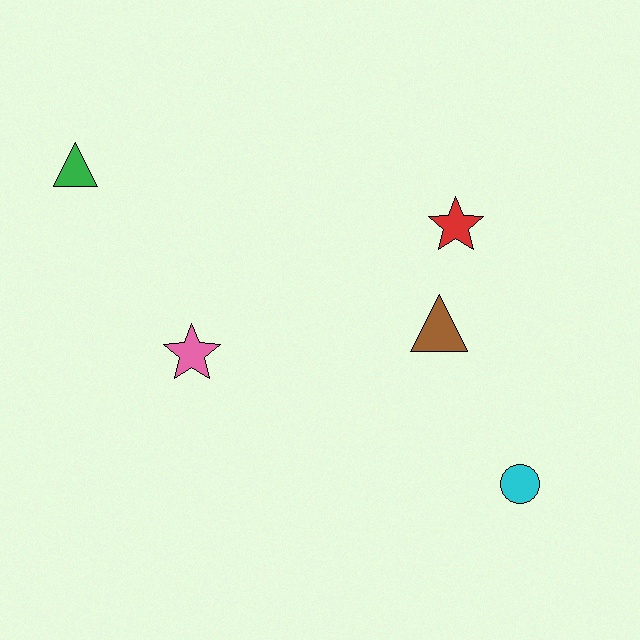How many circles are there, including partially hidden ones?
There is 1 circle.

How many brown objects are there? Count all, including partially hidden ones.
There is 1 brown object.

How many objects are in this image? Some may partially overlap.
There are 5 objects.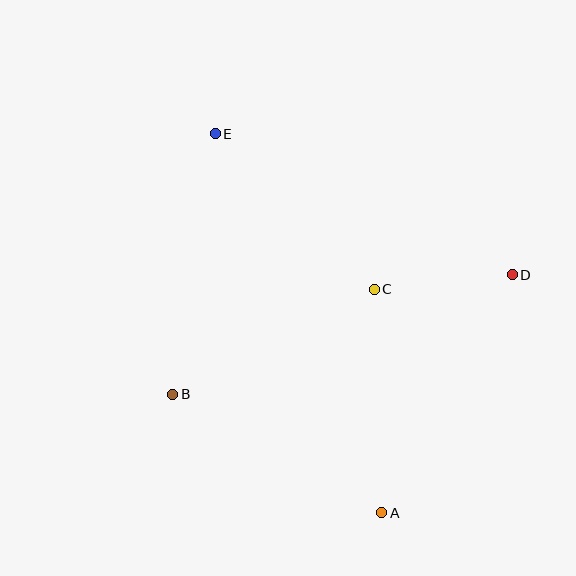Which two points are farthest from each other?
Points A and E are farthest from each other.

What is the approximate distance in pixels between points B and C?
The distance between B and C is approximately 227 pixels.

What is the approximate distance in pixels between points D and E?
The distance between D and E is approximately 329 pixels.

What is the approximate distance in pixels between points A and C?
The distance between A and C is approximately 223 pixels.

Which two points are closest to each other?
Points C and D are closest to each other.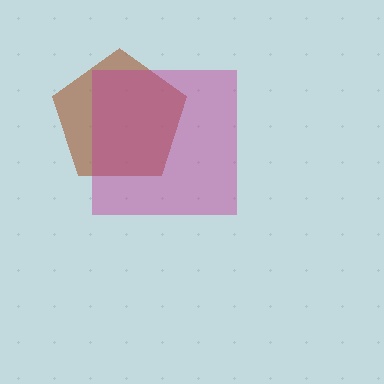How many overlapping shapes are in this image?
There are 2 overlapping shapes in the image.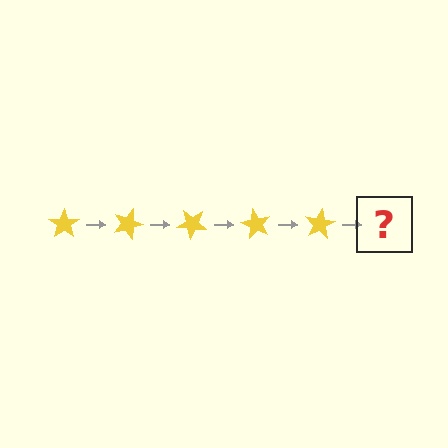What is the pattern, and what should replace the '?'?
The pattern is that the star rotates 20 degrees each step. The '?' should be a yellow star rotated 100 degrees.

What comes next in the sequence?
The next element should be a yellow star rotated 100 degrees.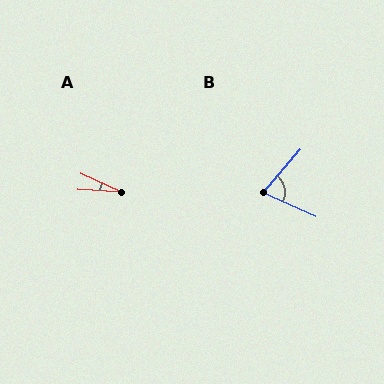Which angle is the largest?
B, at approximately 73 degrees.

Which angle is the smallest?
A, at approximately 21 degrees.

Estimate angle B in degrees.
Approximately 73 degrees.